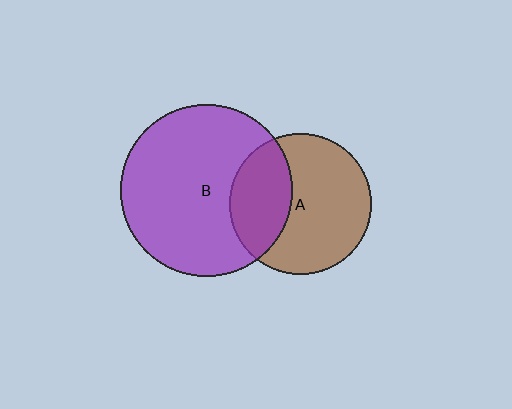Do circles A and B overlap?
Yes.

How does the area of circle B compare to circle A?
Approximately 1.5 times.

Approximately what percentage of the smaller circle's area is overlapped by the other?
Approximately 35%.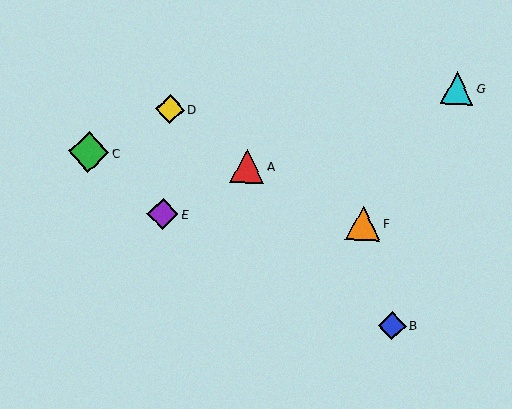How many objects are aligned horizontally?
2 objects (E, F) are aligned horizontally.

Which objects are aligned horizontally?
Objects E, F are aligned horizontally.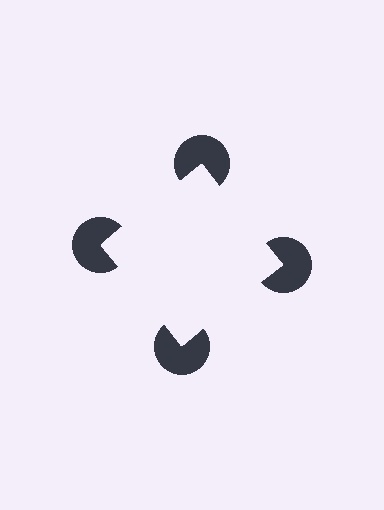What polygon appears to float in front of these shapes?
An illusory square — its edges are inferred from the aligned wedge cuts in the pac-man discs, not physically drawn.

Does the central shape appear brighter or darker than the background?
It typically appears slightly brighter than the background, even though no actual brightness change is drawn.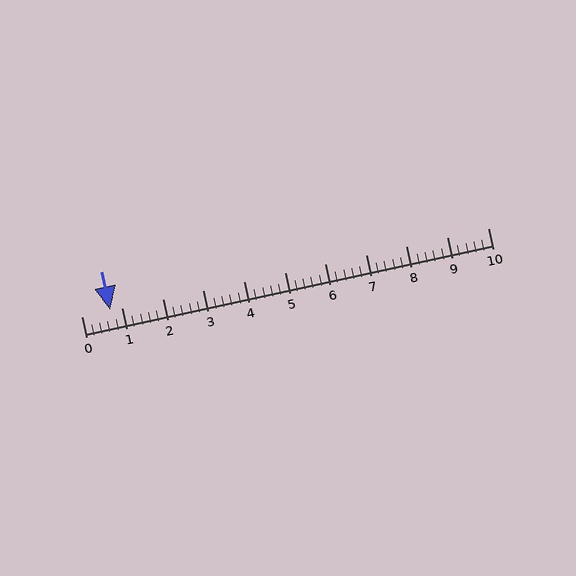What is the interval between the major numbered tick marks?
The major tick marks are spaced 1 units apart.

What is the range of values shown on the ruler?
The ruler shows values from 0 to 10.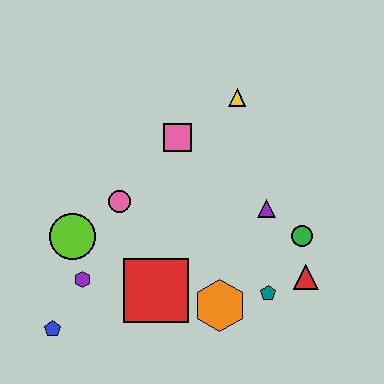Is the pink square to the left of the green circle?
Yes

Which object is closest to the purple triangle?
The green circle is closest to the purple triangle.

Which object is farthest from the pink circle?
The red triangle is farthest from the pink circle.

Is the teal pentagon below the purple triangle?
Yes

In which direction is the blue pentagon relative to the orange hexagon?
The blue pentagon is to the left of the orange hexagon.